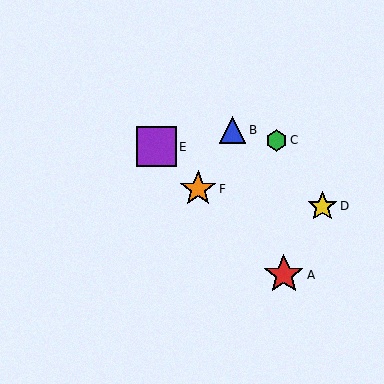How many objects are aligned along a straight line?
3 objects (A, E, F) are aligned along a straight line.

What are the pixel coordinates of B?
Object B is at (232, 130).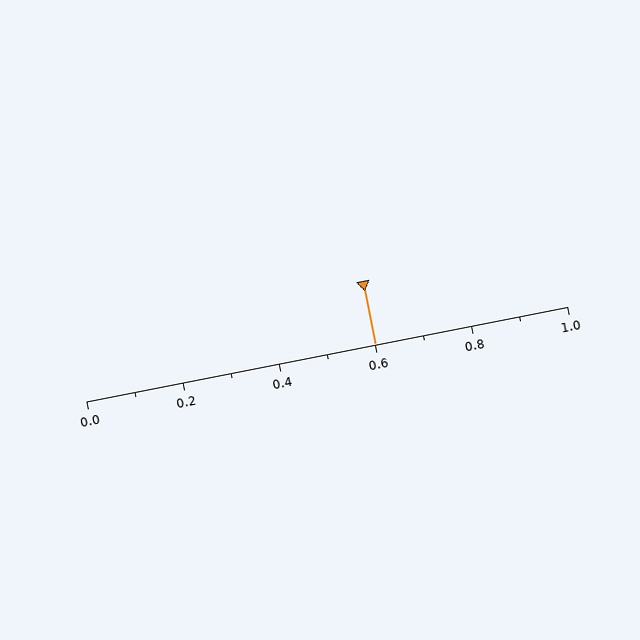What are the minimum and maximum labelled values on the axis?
The axis runs from 0.0 to 1.0.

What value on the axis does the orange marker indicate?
The marker indicates approximately 0.6.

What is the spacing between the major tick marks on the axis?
The major ticks are spaced 0.2 apart.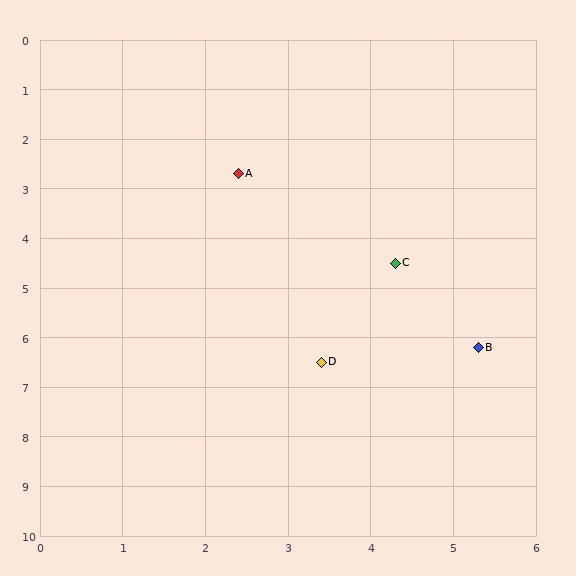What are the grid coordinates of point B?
Point B is at approximately (5.3, 6.2).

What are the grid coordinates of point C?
Point C is at approximately (4.3, 4.5).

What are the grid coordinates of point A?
Point A is at approximately (2.4, 2.7).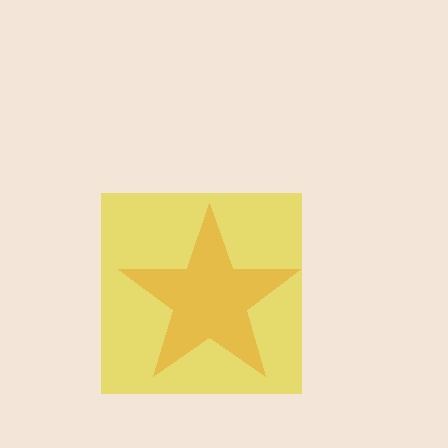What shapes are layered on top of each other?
The layered shapes are: a yellow square, an orange star.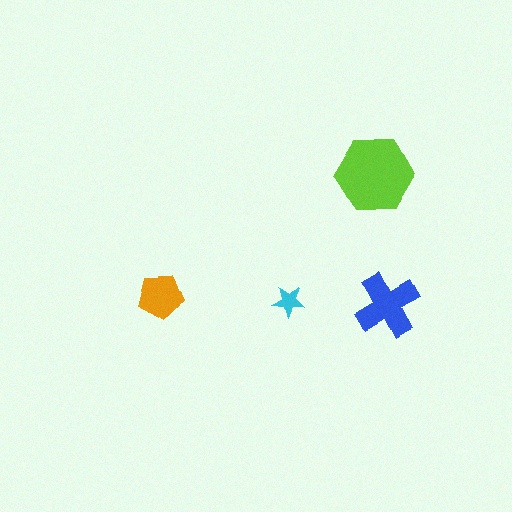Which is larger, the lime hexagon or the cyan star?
The lime hexagon.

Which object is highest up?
The lime hexagon is topmost.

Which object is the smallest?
The cyan star.